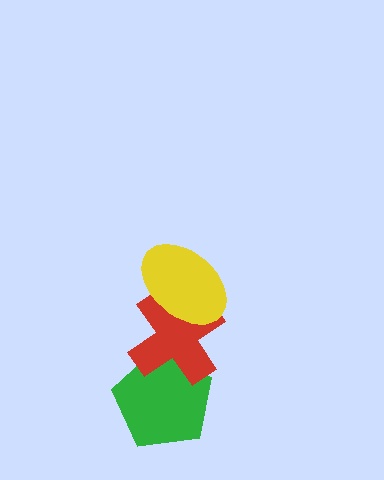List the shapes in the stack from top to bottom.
From top to bottom: the yellow ellipse, the red cross, the green pentagon.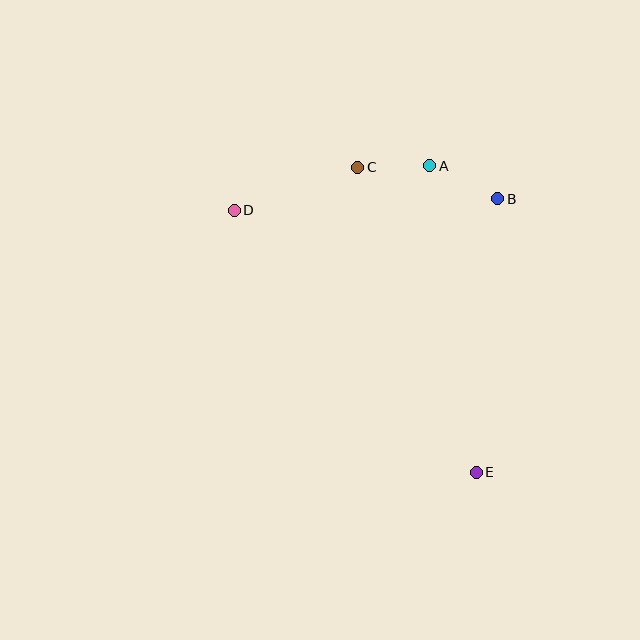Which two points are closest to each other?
Points A and C are closest to each other.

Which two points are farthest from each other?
Points D and E are farthest from each other.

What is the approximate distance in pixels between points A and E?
The distance between A and E is approximately 310 pixels.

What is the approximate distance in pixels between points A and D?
The distance between A and D is approximately 200 pixels.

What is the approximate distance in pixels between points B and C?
The distance between B and C is approximately 144 pixels.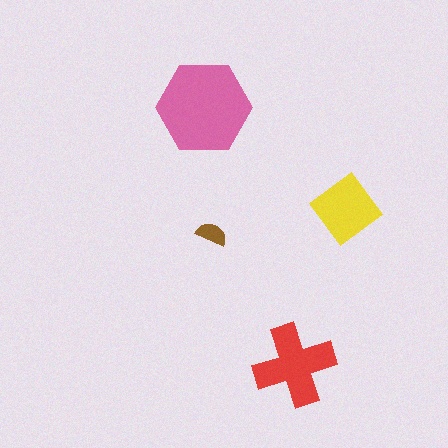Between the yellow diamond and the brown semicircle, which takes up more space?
The yellow diamond.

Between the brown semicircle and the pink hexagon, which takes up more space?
The pink hexagon.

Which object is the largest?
The pink hexagon.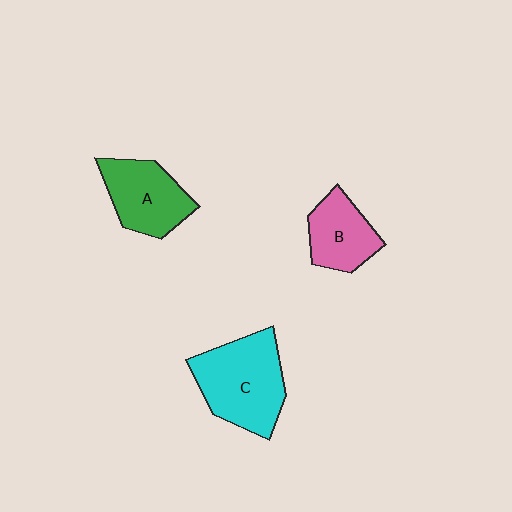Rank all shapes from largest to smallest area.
From largest to smallest: C (cyan), A (green), B (pink).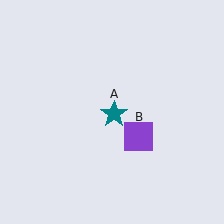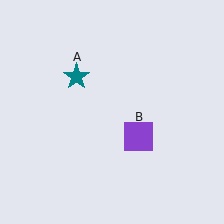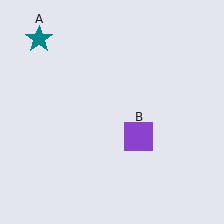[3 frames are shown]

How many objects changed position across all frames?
1 object changed position: teal star (object A).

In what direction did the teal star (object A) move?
The teal star (object A) moved up and to the left.